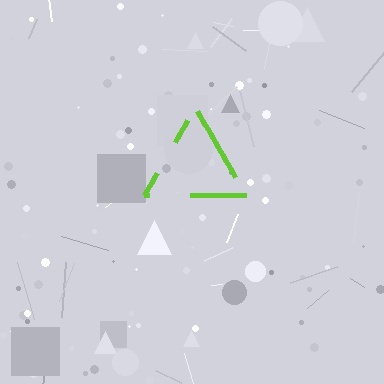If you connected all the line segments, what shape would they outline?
They would outline a triangle.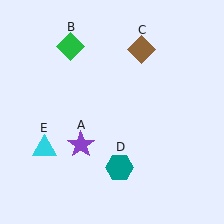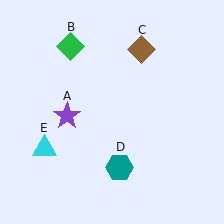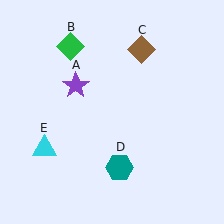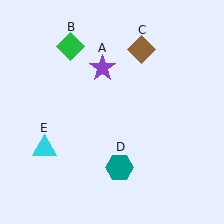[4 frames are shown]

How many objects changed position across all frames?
1 object changed position: purple star (object A).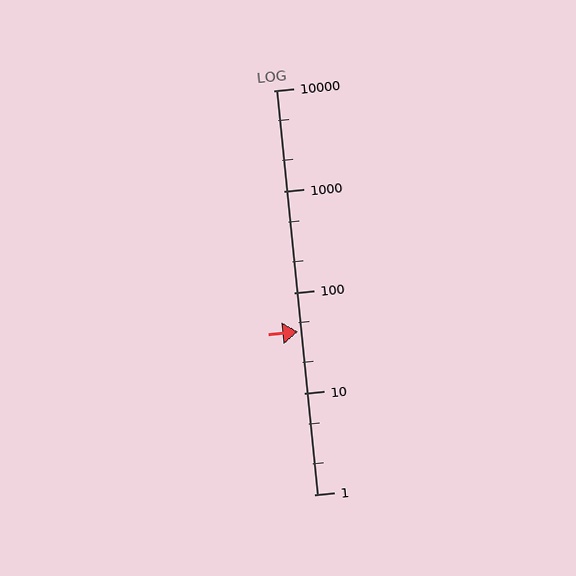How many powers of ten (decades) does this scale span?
The scale spans 4 decades, from 1 to 10000.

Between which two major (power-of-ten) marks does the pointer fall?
The pointer is between 10 and 100.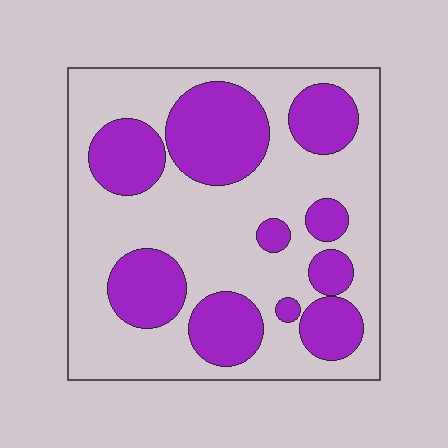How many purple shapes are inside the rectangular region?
10.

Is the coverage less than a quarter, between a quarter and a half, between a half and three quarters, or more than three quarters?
Between a quarter and a half.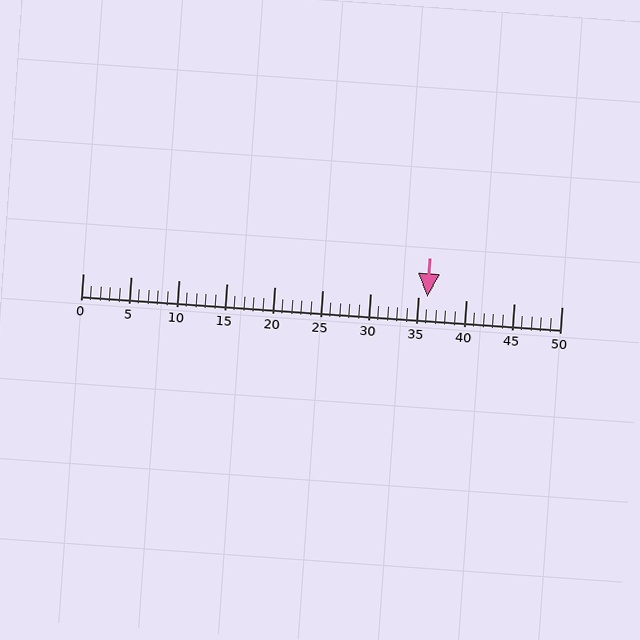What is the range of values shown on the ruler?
The ruler shows values from 0 to 50.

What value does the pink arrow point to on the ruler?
The pink arrow points to approximately 36.